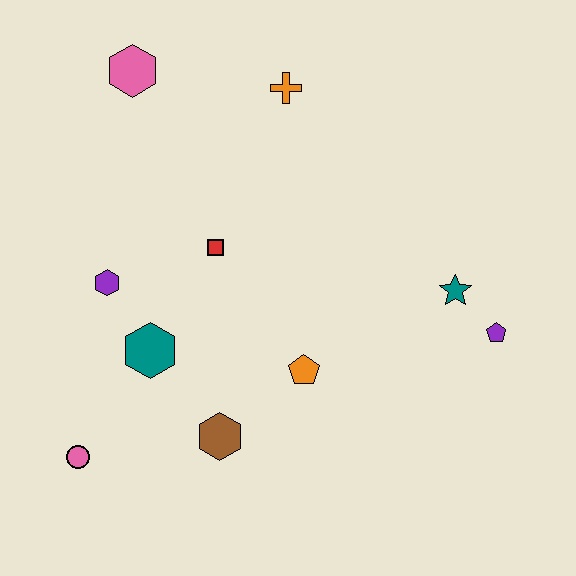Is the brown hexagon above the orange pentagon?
No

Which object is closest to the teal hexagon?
The purple hexagon is closest to the teal hexagon.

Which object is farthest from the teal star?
The pink circle is farthest from the teal star.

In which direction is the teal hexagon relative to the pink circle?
The teal hexagon is above the pink circle.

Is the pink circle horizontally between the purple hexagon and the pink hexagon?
No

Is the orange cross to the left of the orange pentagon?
Yes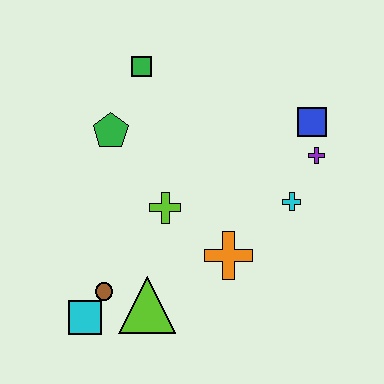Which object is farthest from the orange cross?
The green square is farthest from the orange cross.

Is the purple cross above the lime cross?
Yes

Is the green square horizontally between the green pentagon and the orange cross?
Yes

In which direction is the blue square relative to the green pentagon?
The blue square is to the right of the green pentagon.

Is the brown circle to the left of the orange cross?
Yes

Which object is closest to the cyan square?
The brown circle is closest to the cyan square.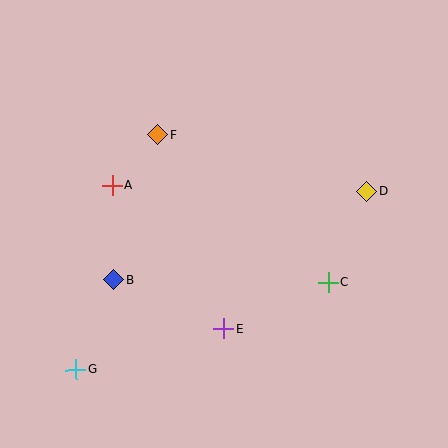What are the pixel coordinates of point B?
Point B is at (114, 280).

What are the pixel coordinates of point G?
Point G is at (76, 370).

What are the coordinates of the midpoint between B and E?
The midpoint between B and E is at (169, 304).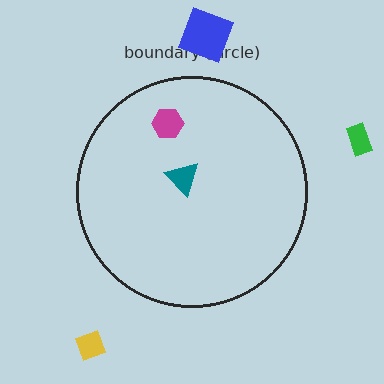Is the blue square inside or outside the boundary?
Outside.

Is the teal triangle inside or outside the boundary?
Inside.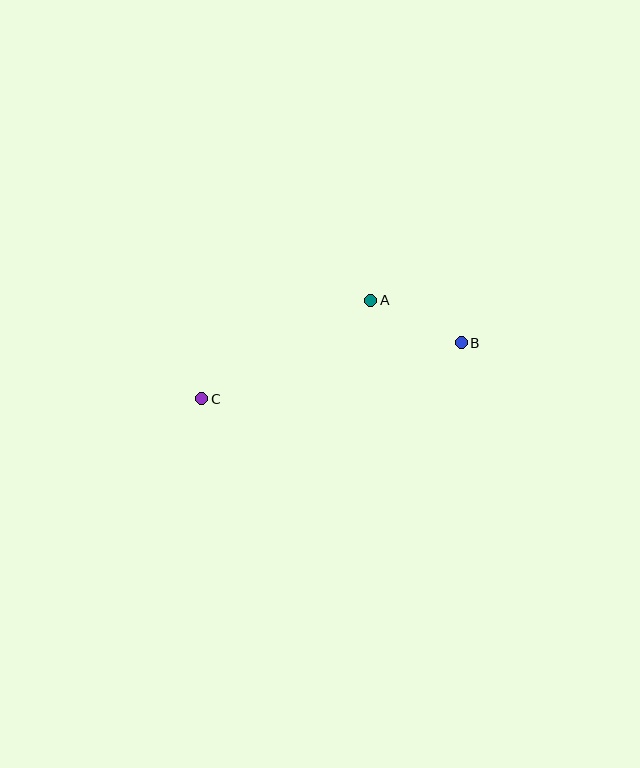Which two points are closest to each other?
Points A and B are closest to each other.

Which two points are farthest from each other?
Points B and C are farthest from each other.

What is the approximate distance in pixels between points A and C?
The distance between A and C is approximately 196 pixels.